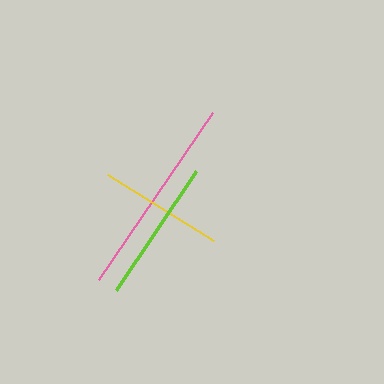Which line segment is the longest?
The pink line is the longest at approximately 202 pixels.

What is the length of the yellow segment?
The yellow segment is approximately 125 pixels long.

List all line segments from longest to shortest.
From longest to shortest: pink, lime, yellow.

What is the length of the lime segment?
The lime segment is approximately 143 pixels long.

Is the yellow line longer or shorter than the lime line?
The lime line is longer than the yellow line.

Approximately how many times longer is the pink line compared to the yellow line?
The pink line is approximately 1.6 times the length of the yellow line.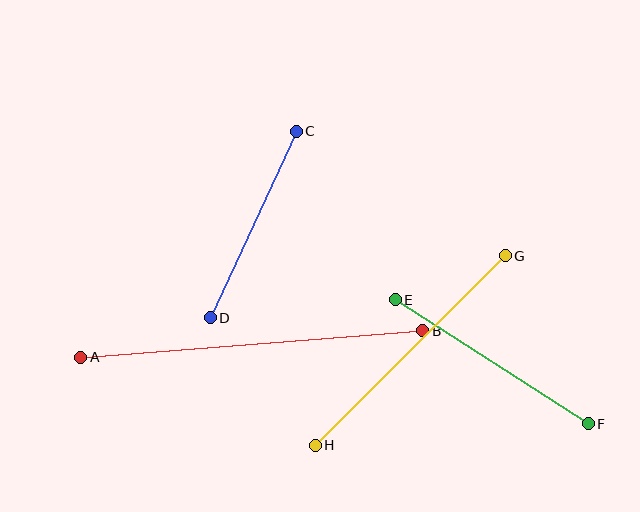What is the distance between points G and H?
The distance is approximately 269 pixels.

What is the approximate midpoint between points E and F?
The midpoint is at approximately (492, 362) pixels.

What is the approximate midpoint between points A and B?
The midpoint is at approximately (252, 344) pixels.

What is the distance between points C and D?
The distance is approximately 205 pixels.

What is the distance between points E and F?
The distance is approximately 229 pixels.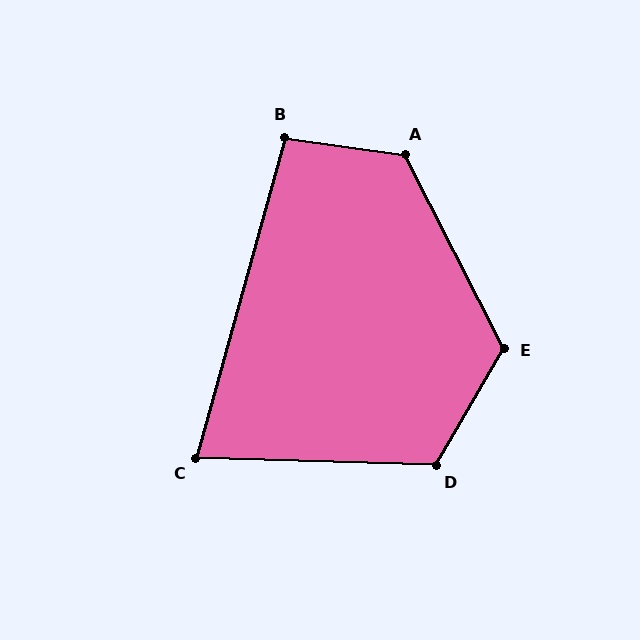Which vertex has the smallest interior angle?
C, at approximately 76 degrees.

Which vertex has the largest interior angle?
A, at approximately 125 degrees.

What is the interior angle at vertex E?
Approximately 123 degrees (obtuse).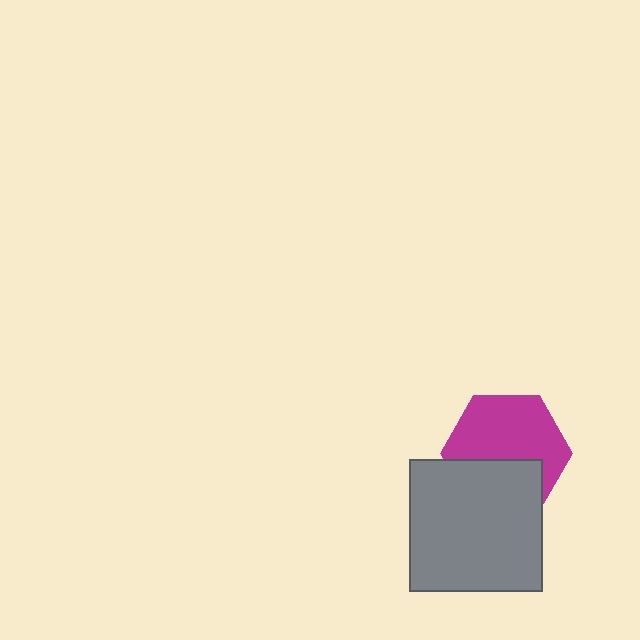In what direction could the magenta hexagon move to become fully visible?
The magenta hexagon could move up. That would shift it out from behind the gray square entirely.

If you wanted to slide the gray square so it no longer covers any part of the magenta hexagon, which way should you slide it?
Slide it down — that is the most direct way to separate the two shapes.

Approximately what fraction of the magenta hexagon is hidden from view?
Roughly 38% of the magenta hexagon is hidden behind the gray square.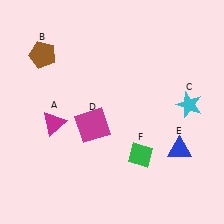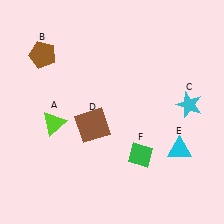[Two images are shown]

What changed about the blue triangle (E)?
In Image 1, E is blue. In Image 2, it changed to cyan.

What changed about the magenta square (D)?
In Image 1, D is magenta. In Image 2, it changed to brown.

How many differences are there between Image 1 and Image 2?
There are 3 differences between the two images.